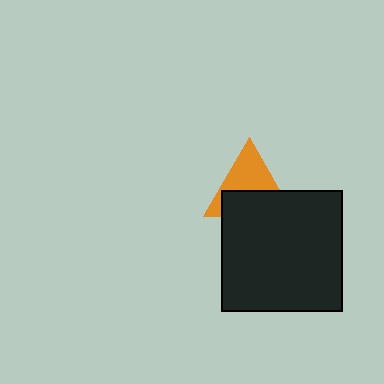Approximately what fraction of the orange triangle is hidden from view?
Roughly 49% of the orange triangle is hidden behind the black square.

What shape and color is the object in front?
The object in front is a black square.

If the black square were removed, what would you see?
You would see the complete orange triangle.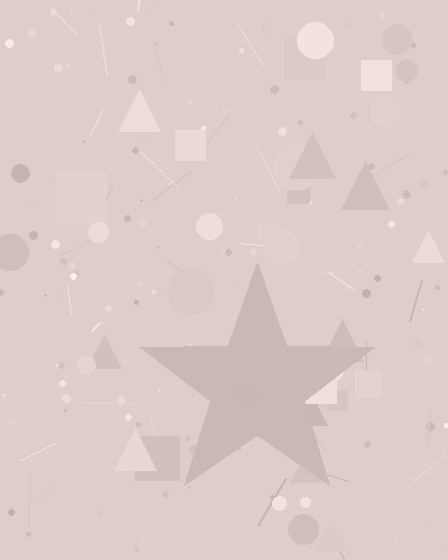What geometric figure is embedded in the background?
A star is embedded in the background.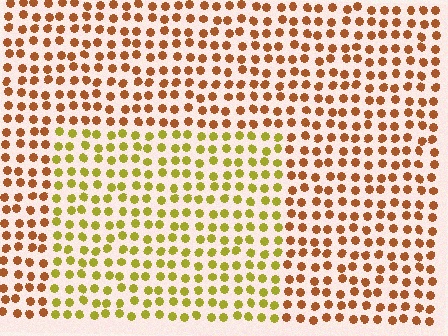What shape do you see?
I see a rectangle.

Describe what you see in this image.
The image is filled with small brown elements in a uniform arrangement. A rectangle-shaped region is visible where the elements are tinted to a slightly different hue, forming a subtle color boundary.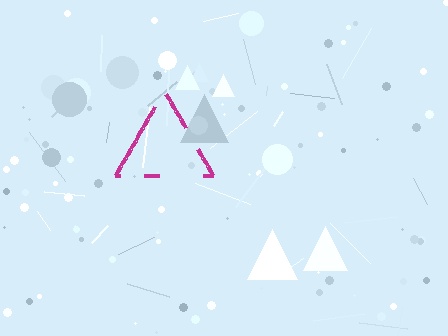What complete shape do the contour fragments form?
The contour fragments form a triangle.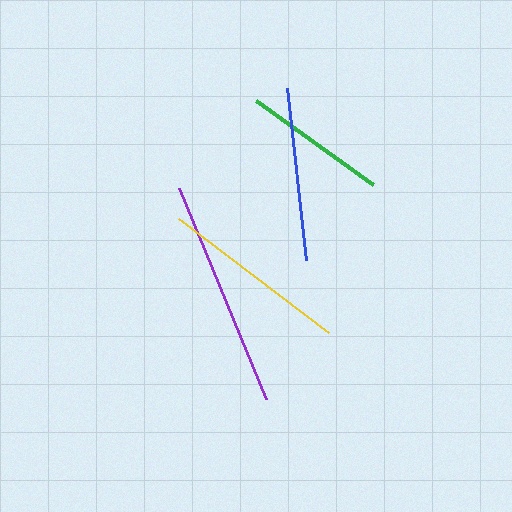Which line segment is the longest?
The purple line is the longest at approximately 227 pixels.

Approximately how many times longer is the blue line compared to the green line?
The blue line is approximately 1.2 times the length of the green line.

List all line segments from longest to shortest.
From longest to shortest: purple, yellow, blue, green.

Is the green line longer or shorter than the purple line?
The purple line is longer than the green line.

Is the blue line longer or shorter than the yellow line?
The yellow line is longer than the blue line.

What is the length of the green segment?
The green segment is approximately 144 pixels long.